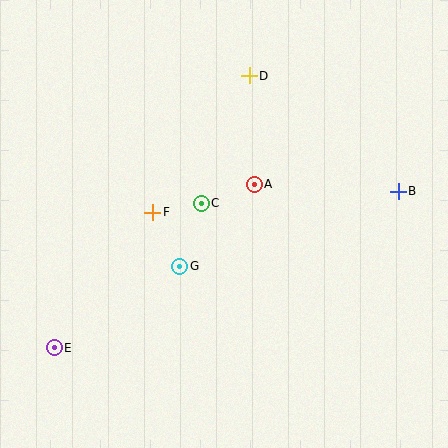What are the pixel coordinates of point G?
Point G is at (180, 266).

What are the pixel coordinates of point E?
Point E is at (54, 348).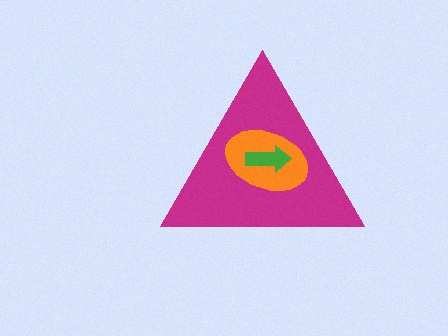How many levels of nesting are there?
3.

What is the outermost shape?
The magenta triangle.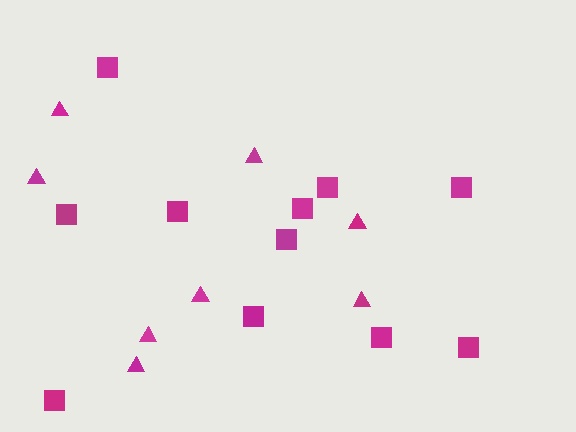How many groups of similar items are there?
There are 2 groups: one group of squares (11) and one group of triangles (8).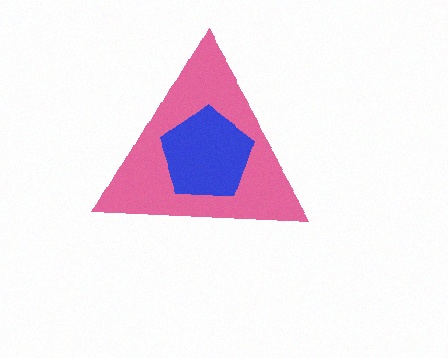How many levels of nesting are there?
2.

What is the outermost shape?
The pink triangle.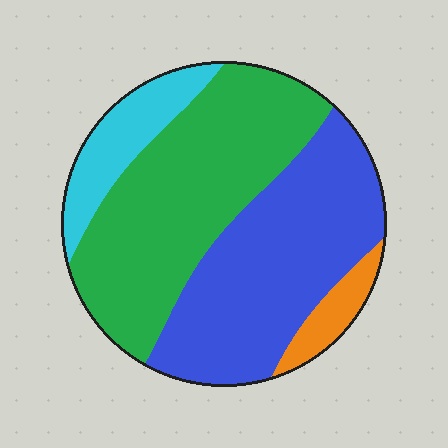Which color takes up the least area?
Orange, at roughly 5%.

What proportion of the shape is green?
Green takes up about two fifths (2/5) of the shape.